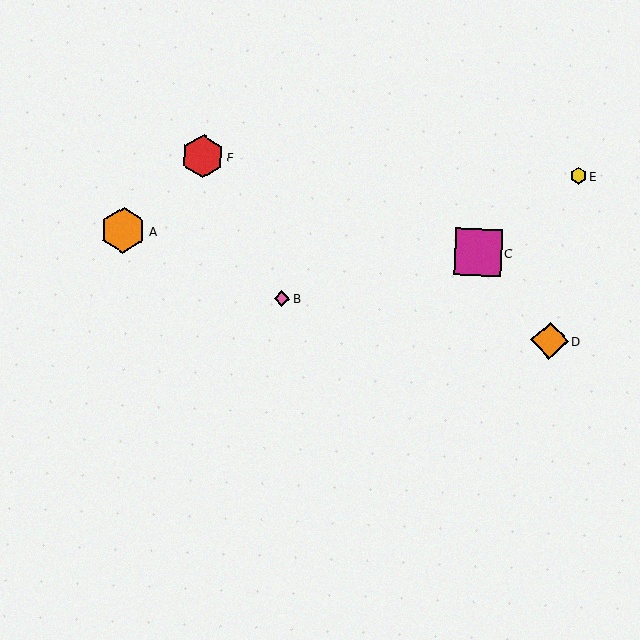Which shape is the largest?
The magenta square (labeled C) is the largest.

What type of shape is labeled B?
Shape B is a pink diamond.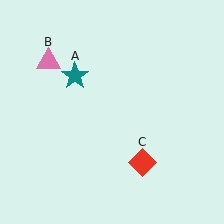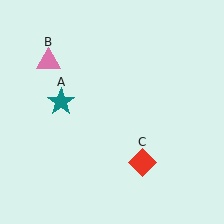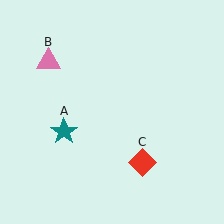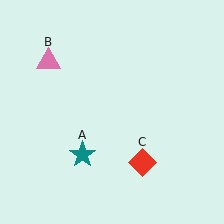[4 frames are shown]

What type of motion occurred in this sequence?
The teal star (object A) rotated counterclockwise around the center of the scene.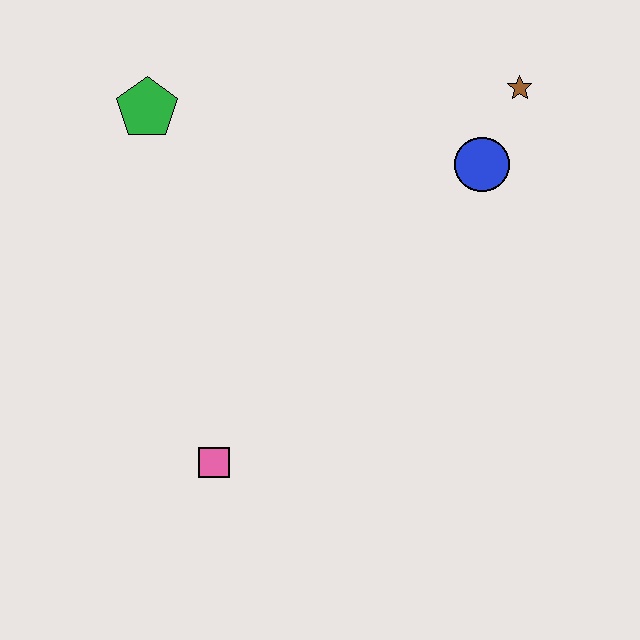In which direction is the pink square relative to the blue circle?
The pink square is below the blue circle.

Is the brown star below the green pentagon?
No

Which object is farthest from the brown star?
The pink square is farthest from the brown star.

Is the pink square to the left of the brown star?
Yes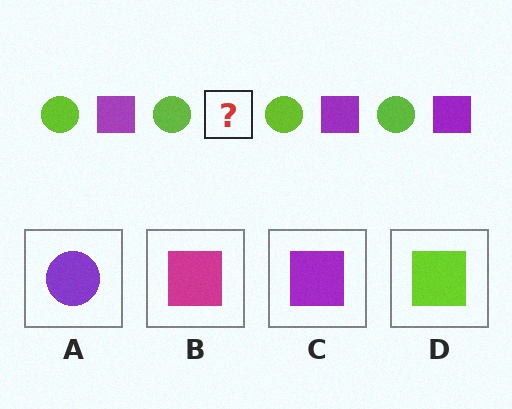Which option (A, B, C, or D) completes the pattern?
C.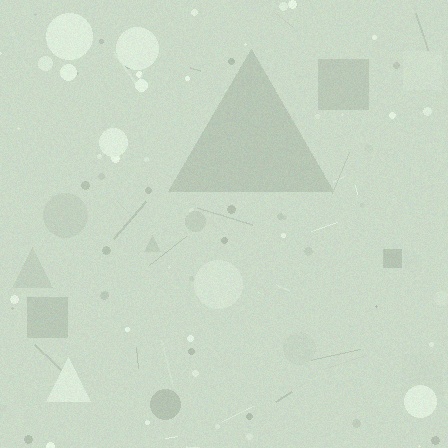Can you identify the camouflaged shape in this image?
The camouflaged shape is a triangle.